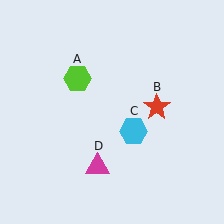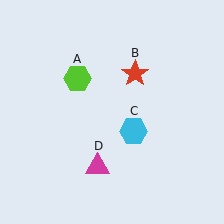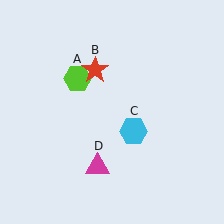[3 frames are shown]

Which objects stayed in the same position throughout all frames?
Lime hexagon (object A) and cyan hexagon (object C) and magenta triangle (object D) remained stationary.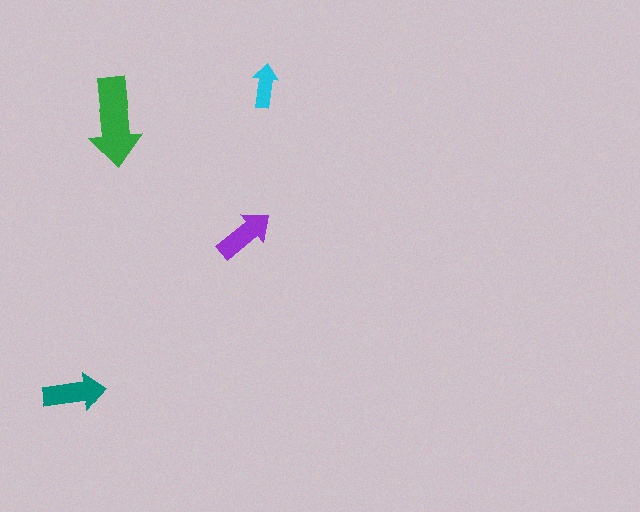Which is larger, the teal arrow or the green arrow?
The green one.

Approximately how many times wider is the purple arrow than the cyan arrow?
About 1.5 times wider.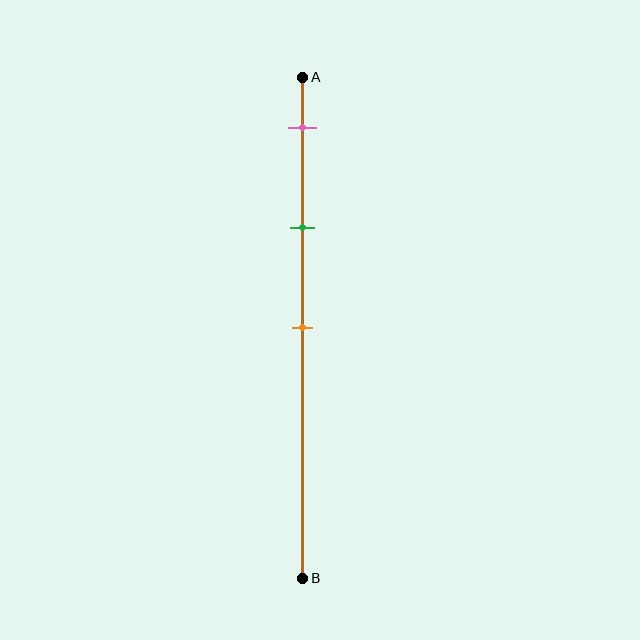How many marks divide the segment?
There are 3 marks dividing the segment.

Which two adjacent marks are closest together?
The pink and green marks are the closest adjacent pair.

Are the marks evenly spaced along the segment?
Yes, the marks are approximately evenly spaced.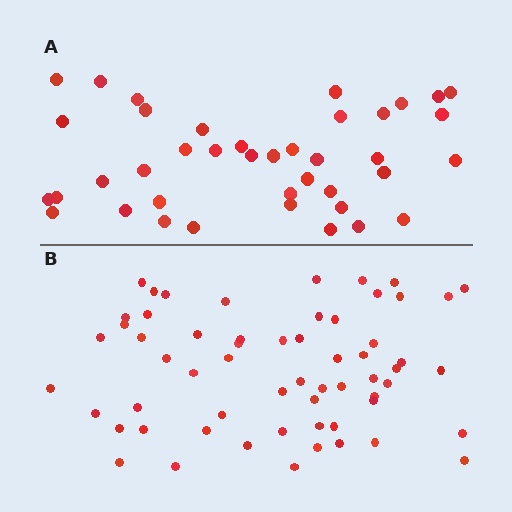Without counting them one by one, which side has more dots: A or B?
Region B (the bottom region) has more dots.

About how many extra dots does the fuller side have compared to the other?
Region B has approximately 20 more dots than region A.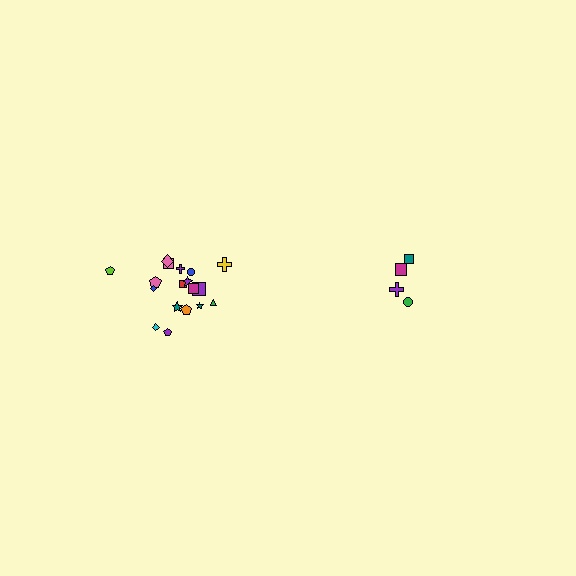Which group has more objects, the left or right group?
The left group.